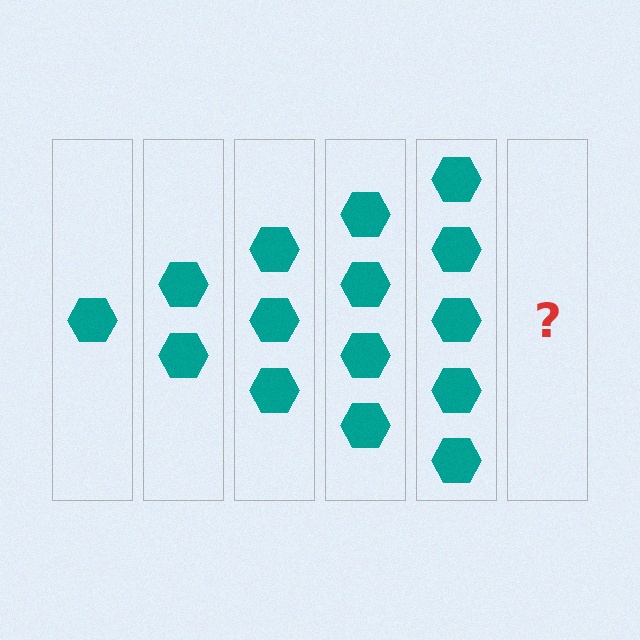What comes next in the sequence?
The next element should be 6 hexagons.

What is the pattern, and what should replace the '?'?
The pattern is that each step adds one more hexagon. The '?' should be 6 hexagons.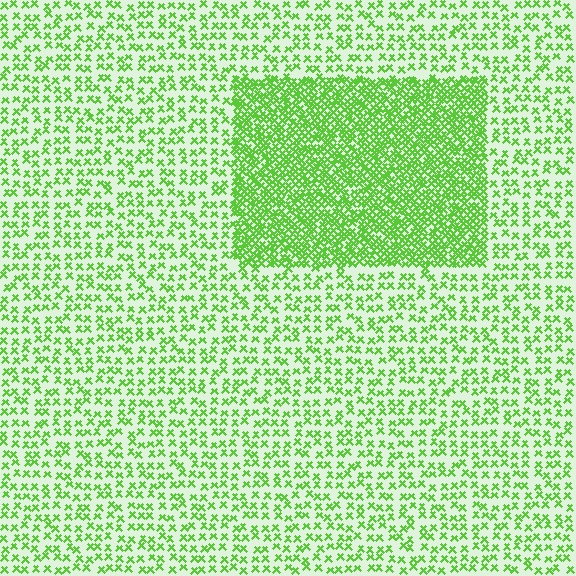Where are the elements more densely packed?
The elements are more densely packed inside the rectangle boundary.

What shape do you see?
I see a rectangle.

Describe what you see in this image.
The image contains small lime elements arranged at two different densities. A rectangle-shaped region is visible where the elements are more densely packed than the surrounding area.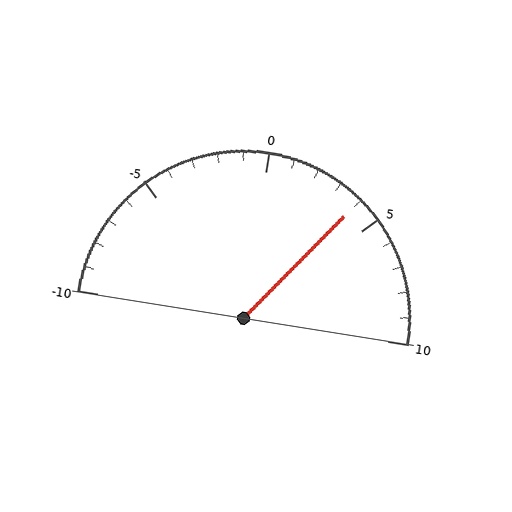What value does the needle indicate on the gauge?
The needle indicates approximately 4.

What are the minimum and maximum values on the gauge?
The gauge ranges from -10 to 10.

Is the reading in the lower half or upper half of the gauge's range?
The reading is in the upper half of the range (-10 to 10).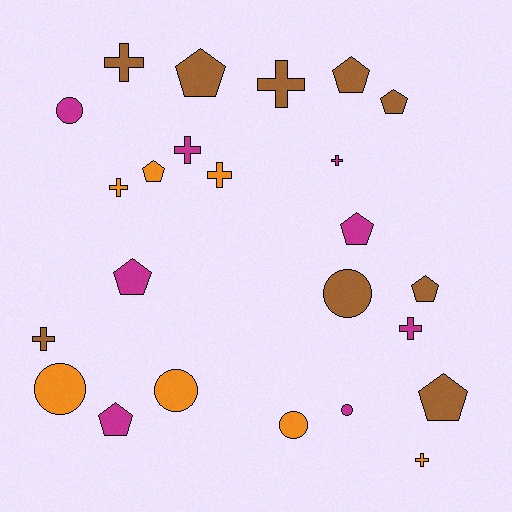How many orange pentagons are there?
There is 1 orange pentagon.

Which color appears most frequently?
Brown, with 9 objects.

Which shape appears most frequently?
Pentagon, with 9 objects.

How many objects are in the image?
There are 24 objects.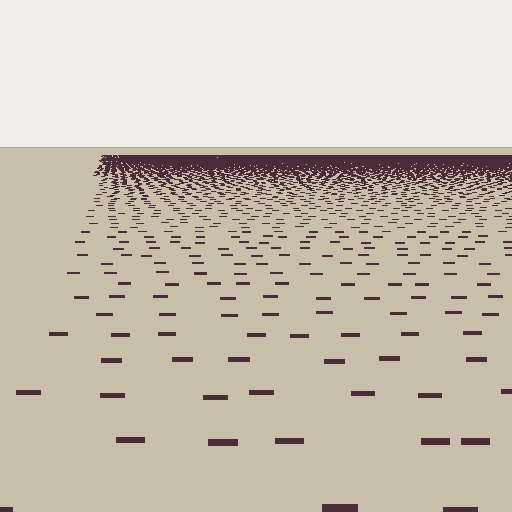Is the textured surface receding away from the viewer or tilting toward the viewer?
The surface is receding away from the viewer. Texture elements get smaller and denser toward the top.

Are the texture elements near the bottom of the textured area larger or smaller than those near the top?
Larger. Near the bottom, elements are closer to the viewer and appear at a bigger on-screen size.